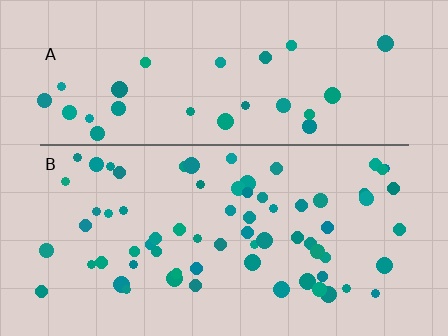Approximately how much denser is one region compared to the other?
Approximately 2.3× — region B over region A.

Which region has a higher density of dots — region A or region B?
B (the bottom).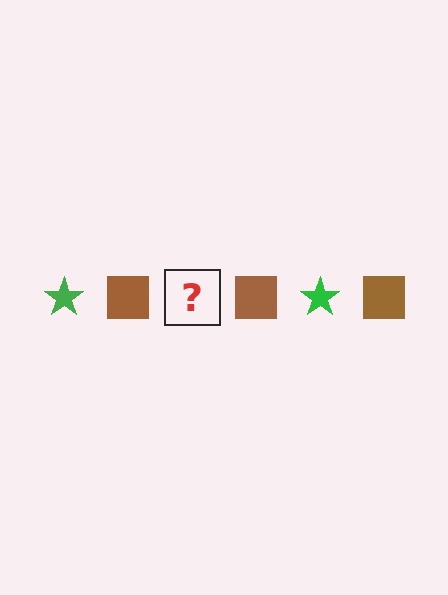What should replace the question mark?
The question mark should be replaced with a green star.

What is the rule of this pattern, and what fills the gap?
The rule is that the pattern alternates between green star and brown square. The gap should be filled with a green star.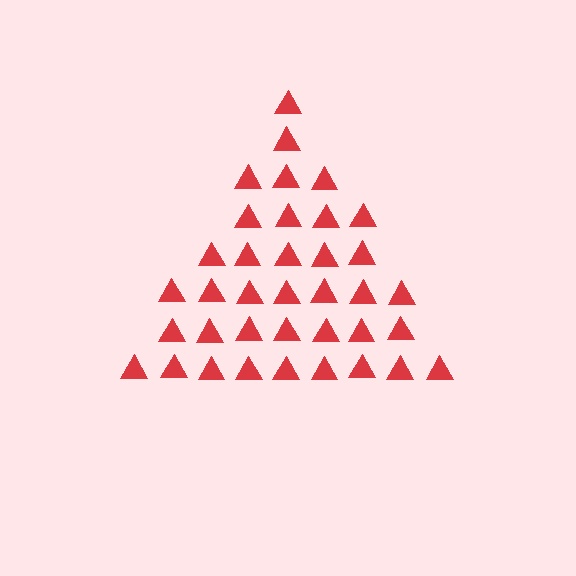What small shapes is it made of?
It is made of small triangles.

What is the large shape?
The large shape is a triangle.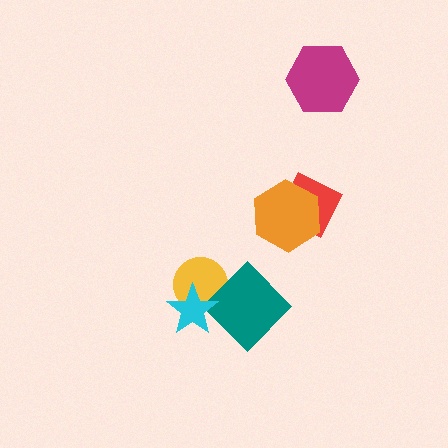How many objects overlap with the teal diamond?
2 objects overlap with the teal diamond.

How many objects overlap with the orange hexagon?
1 object overlaps with the orange hexagon.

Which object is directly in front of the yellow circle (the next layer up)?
The teal diamond is directly in front of the yellow circle.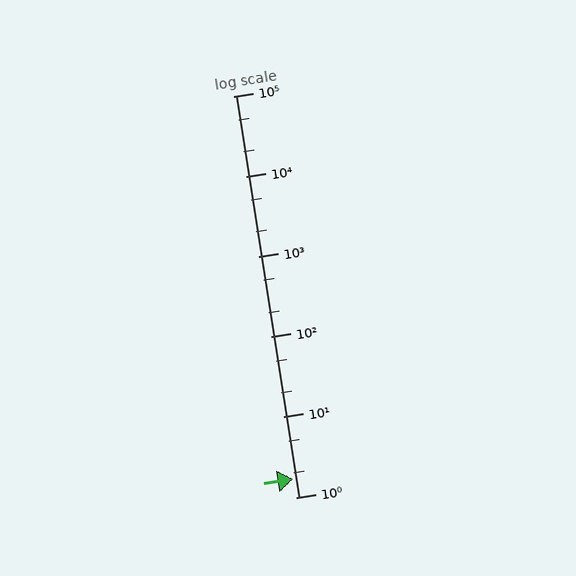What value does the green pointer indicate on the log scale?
The pointer indicates approximately 1.7.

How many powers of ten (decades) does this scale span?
The scale spans 5 decades, from 1 to 100000.